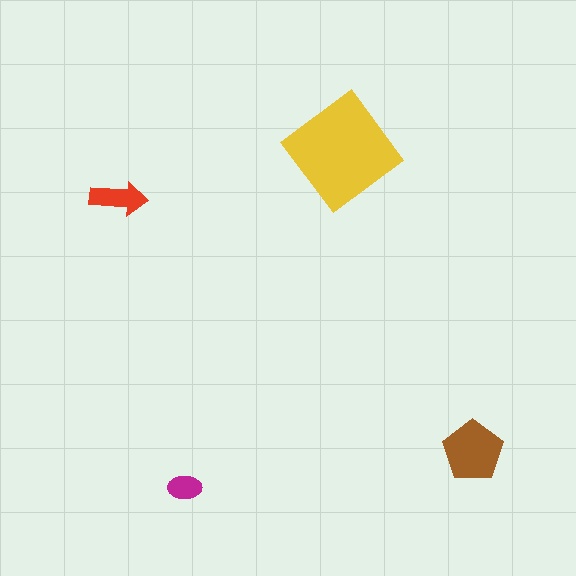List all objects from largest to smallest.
The yellow diamond, the brown pentagon, the red arrow, the magenta ellipse.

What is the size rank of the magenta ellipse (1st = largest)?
4th.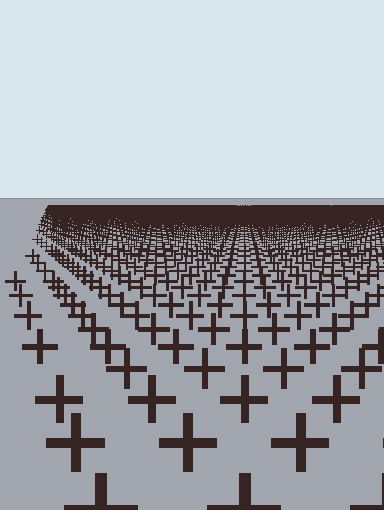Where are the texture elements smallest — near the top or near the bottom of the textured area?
Near the top.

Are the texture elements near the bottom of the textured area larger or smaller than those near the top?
Larger. Near the bottom, elements are closer to the viewer and appear at a bigger on-screen size.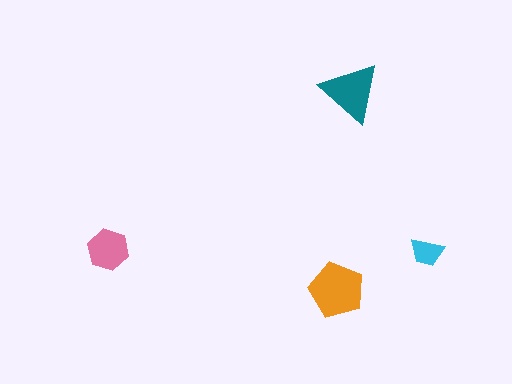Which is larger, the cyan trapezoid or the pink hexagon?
The pink hexagon.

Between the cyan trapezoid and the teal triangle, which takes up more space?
The teal triangle.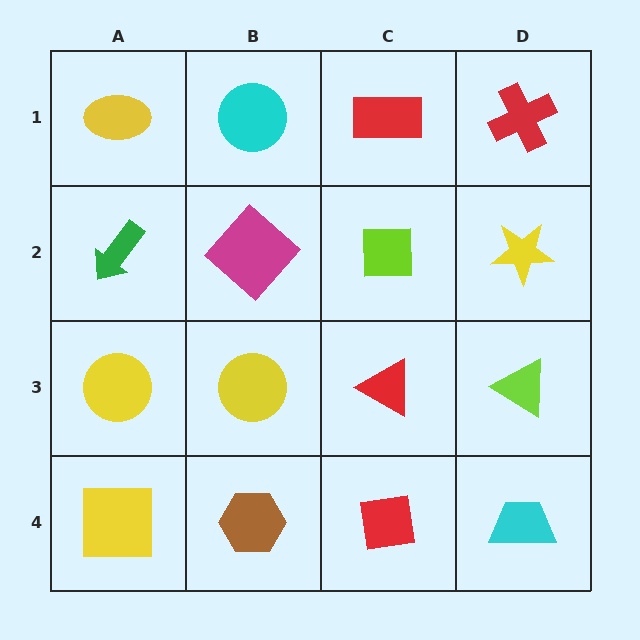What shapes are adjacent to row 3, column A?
A green arrow (row 2, column A), a yellow square (row 4, column A), a yellow circle (row 3, column B).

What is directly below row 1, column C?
A lime square.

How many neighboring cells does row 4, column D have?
2.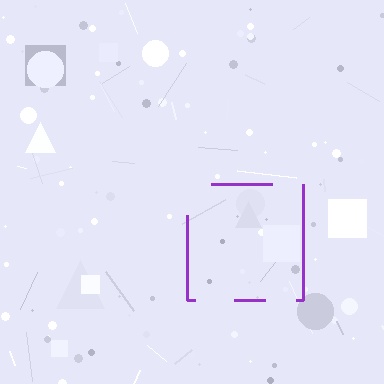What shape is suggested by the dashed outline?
The dashed outline suggests a square.